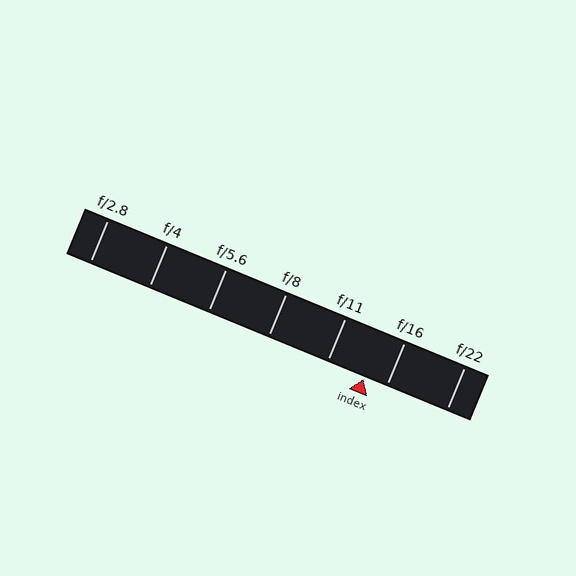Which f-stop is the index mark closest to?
The index mark is closest to f/16.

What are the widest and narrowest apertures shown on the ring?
The widest aperture shown is f/2.8 and the narrowest is f/22.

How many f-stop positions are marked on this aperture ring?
There are 7 f-stop positions marked.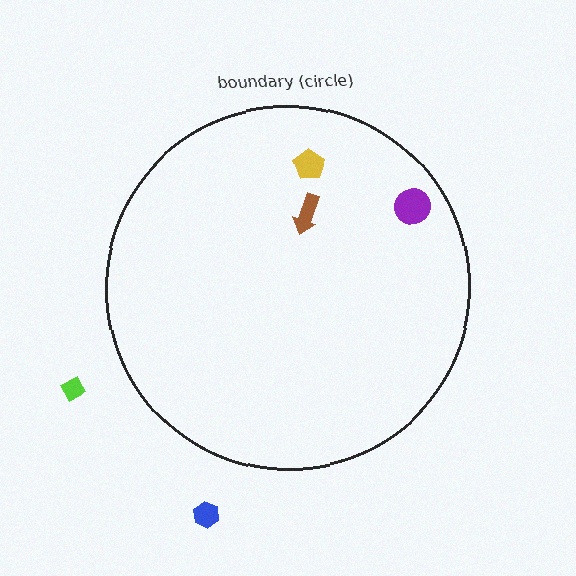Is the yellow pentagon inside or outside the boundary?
Inside.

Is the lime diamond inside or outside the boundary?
Outside.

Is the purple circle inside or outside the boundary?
Inside.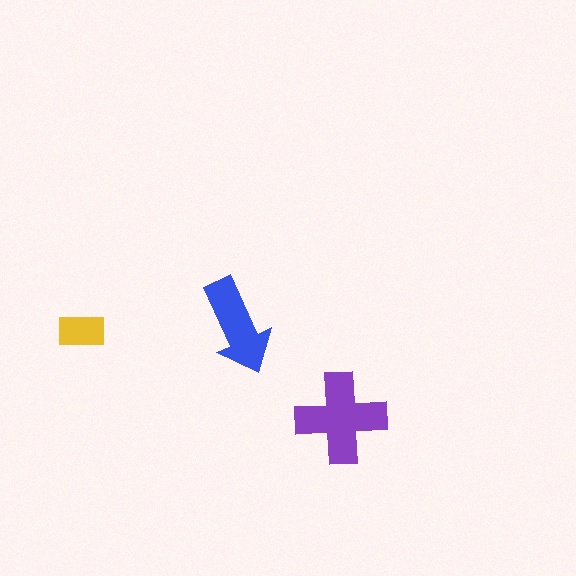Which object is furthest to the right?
The purple cross is rightmost.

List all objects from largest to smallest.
The purple cross, the blue arrow, the yellow rectangle.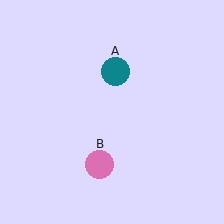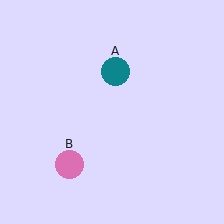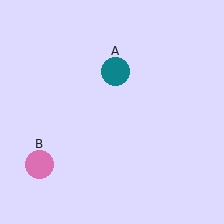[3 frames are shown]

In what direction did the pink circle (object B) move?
The pink circle (object B) moved left.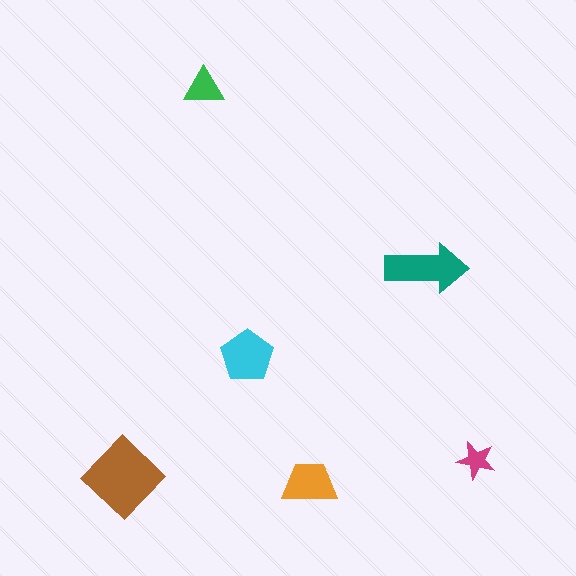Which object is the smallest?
The magenta star.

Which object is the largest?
The brown diamond.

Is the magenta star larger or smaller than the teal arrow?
Smaller.